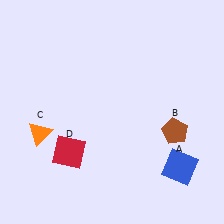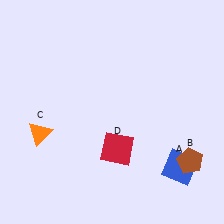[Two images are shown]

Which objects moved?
The objects that moved are: the brown pentagon (B), the red square (D).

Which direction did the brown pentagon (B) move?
The brown pentagon (B) moved down.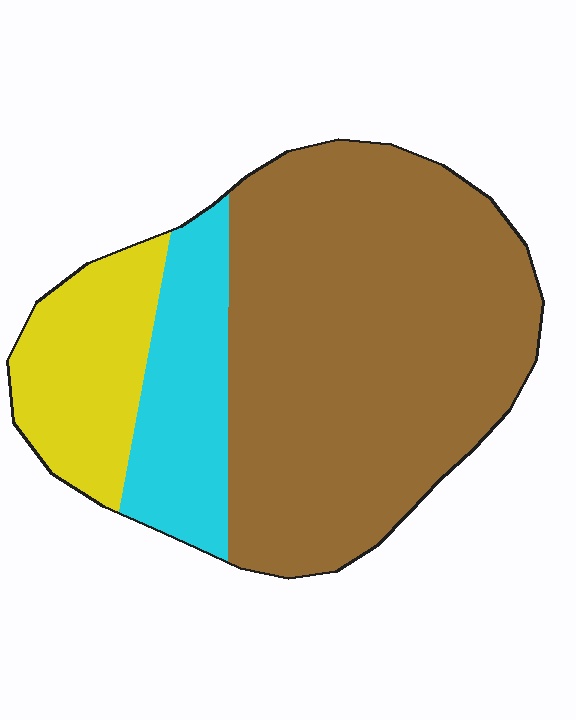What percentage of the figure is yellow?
Yellow covers roughly 15% of the figure.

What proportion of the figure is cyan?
Cyan covers around 15% of the figure.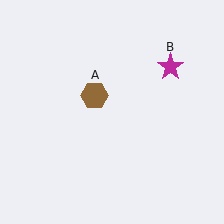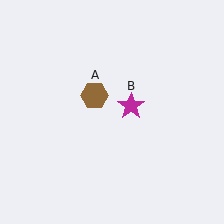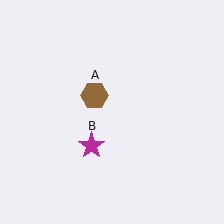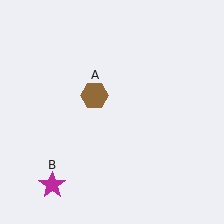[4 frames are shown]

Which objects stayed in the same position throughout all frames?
Brown hexagon (object A) remained stationary.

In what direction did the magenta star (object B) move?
The magenta star (object B) moved down and to the left.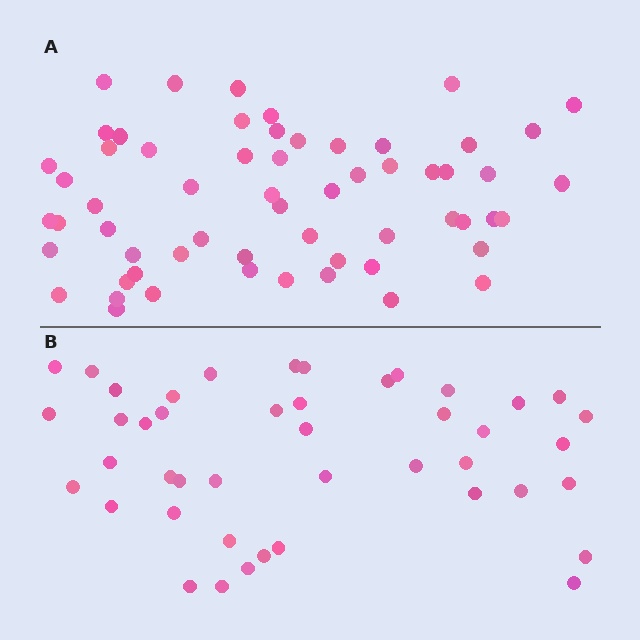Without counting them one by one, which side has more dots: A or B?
Region A (the top region) has more dots.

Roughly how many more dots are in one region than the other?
Region A has approximately 15 more dots than region B.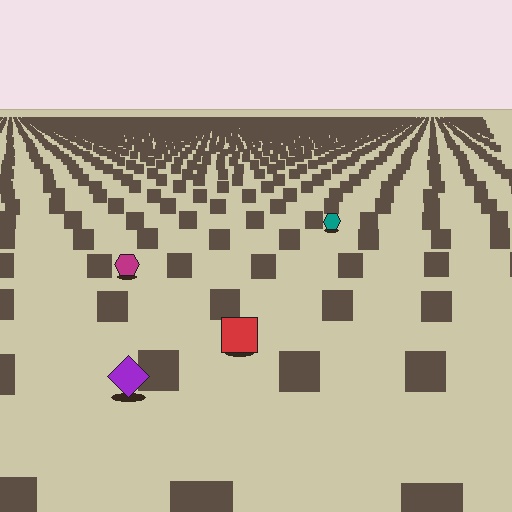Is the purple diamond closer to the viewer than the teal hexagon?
Yes. The purple diamond is closer — you can tell from the texture gradient: the ground texture is coarser near it.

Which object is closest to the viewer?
The purple diamond is closest. The texture marks near it are larger and more spread out.